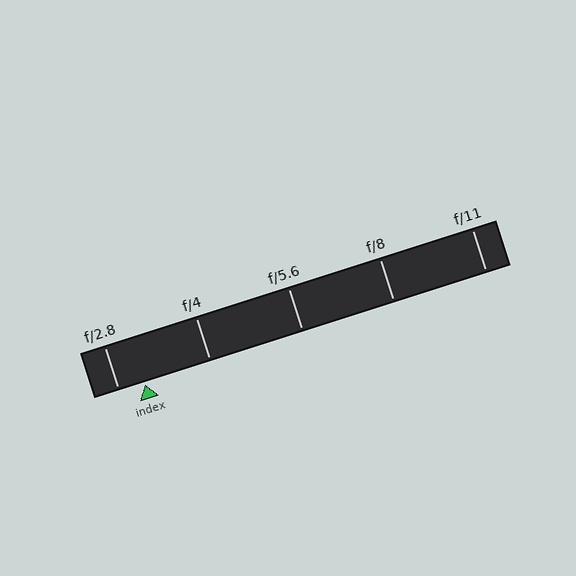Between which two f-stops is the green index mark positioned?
The index mark is between f/2.8 and f/4.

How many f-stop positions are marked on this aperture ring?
There are 5 f-stop positions marked.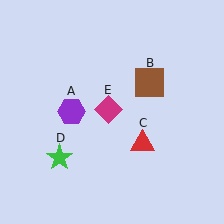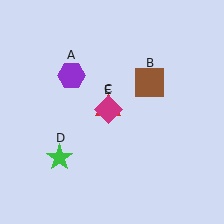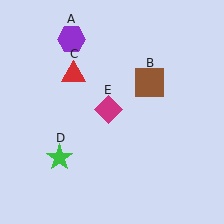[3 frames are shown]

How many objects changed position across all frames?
2 objects changed position: purple hexagon (object A), red triangle (object C).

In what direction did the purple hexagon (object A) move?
The purple hexagon (object A) moved up.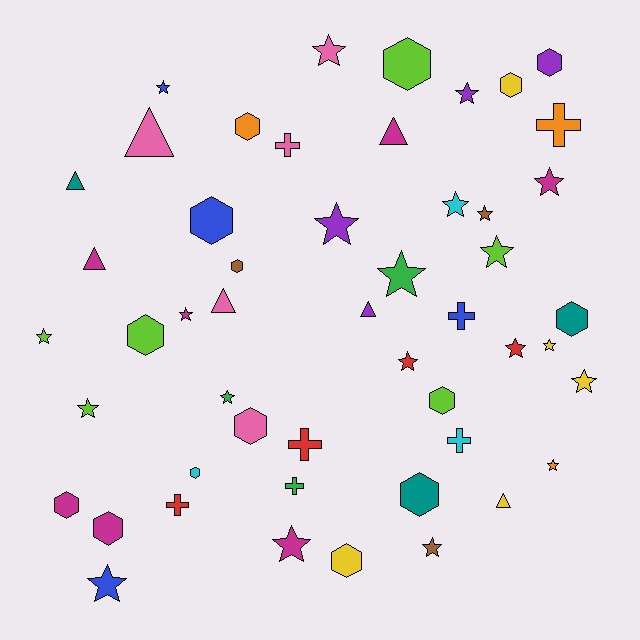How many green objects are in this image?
There are 3 green objects.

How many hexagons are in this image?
There are 15 hexagons.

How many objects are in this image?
There are 50 objects.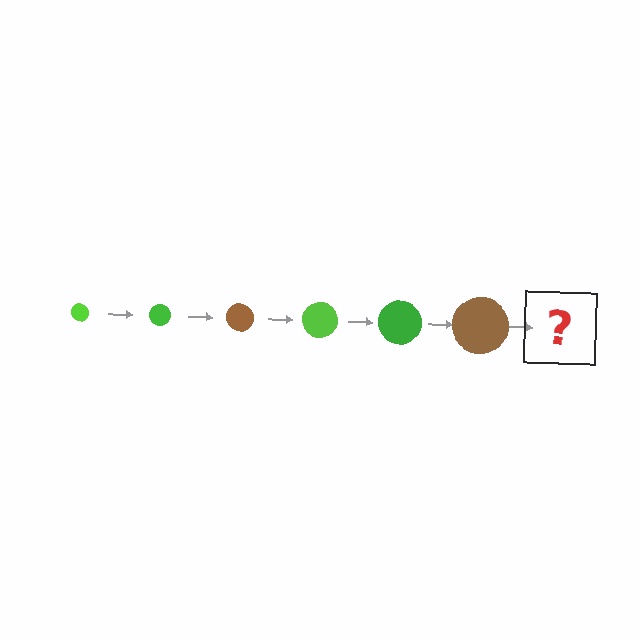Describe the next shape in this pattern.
It should be a lime circle, larger than the previous one.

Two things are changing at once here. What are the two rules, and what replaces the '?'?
The two rules are that the circle grows larger each step and the color cycles through lime, green, and brown. The '?' should be a lime circle, larger than the previous one.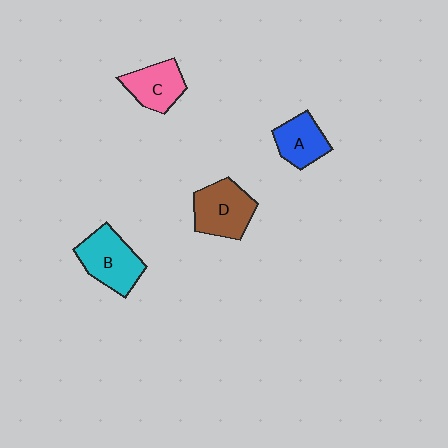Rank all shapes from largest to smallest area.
From largest to smallest: B (cyan), D (brown), C (pink), A (blue).